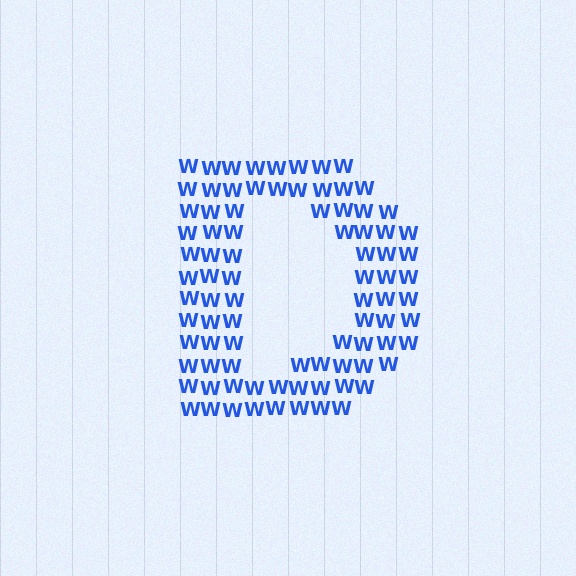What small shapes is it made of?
It is made of small letter W's.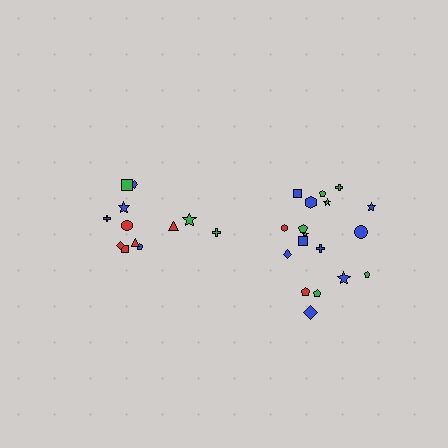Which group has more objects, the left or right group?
The right group.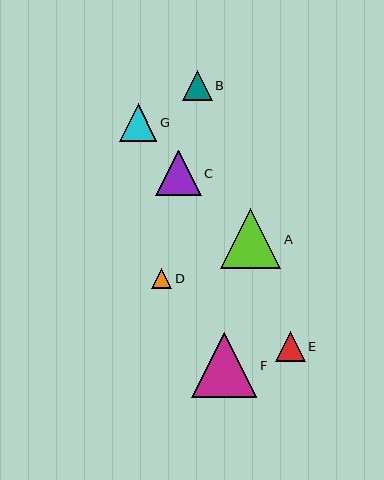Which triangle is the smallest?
Triangle D is the smallest with a size of approximately 20 pixels.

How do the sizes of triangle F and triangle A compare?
Triangle F and triangle A are approximately the same size.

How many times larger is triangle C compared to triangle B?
Triangle C is approximately 1.5 times the size of triangle B.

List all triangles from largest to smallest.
From largest to smallest: F, A, C, G, E, B, D.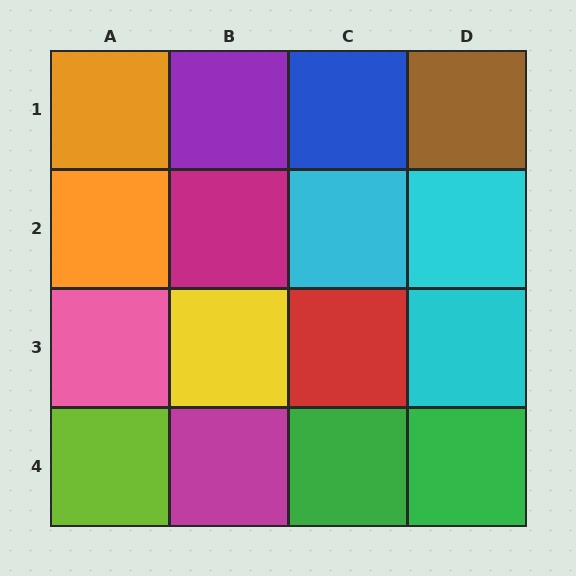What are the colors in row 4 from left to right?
Lime, magenta, green, green.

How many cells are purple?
1 cell is purple.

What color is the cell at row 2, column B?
Magenta.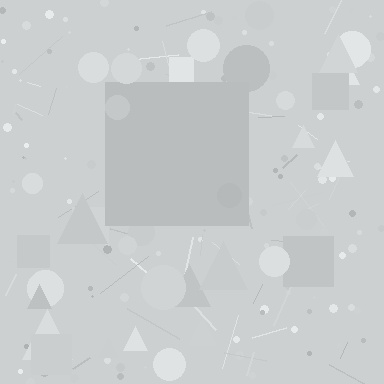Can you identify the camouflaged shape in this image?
The camouflaged shape is a square.